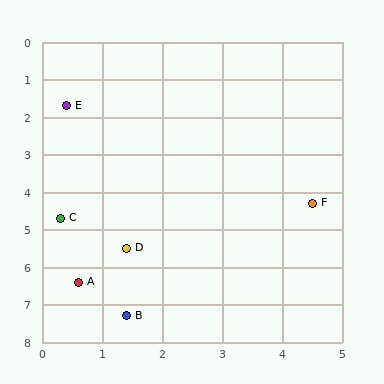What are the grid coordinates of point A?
Point A is at approximately (0.6, 6.4).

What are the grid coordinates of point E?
Point E is at approximately (0.4, 1.7).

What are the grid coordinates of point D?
Point D is at approximately (1.4, 5.5).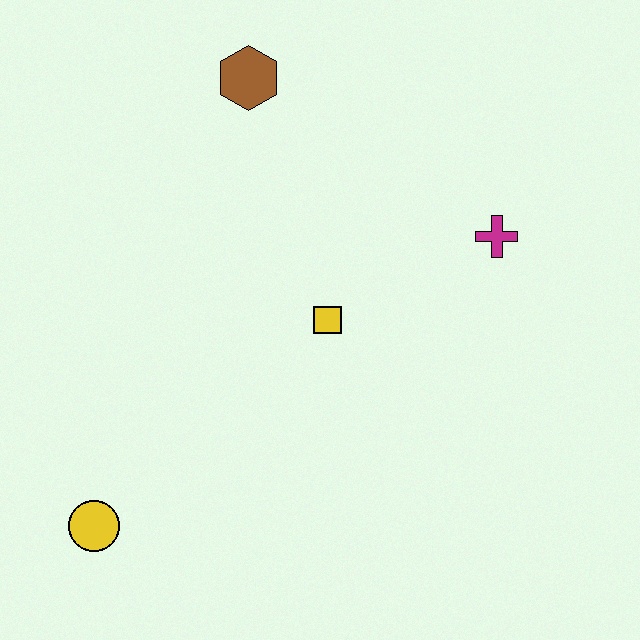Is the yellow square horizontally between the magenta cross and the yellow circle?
Yes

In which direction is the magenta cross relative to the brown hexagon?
The magenta cross is to the right of the brown hexagon.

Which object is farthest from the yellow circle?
The magenta cross is farthest from the yellow circle.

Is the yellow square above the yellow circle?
Yes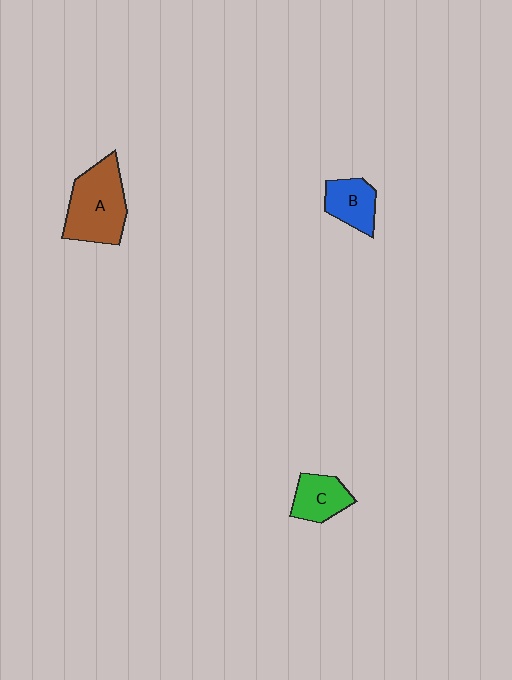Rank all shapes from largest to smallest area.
From largest to smallest: A (brown), C (green), B (blue).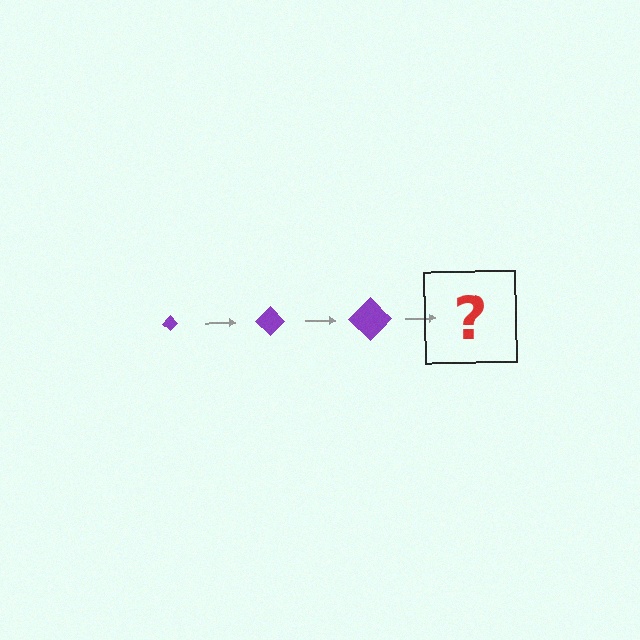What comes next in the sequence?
The next element should be a purple diamond, larger than the previous one.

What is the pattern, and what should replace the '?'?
The pattern is that the diamond gets progressively larger each step. The '?' should be a purple diamond, larger than the previous one.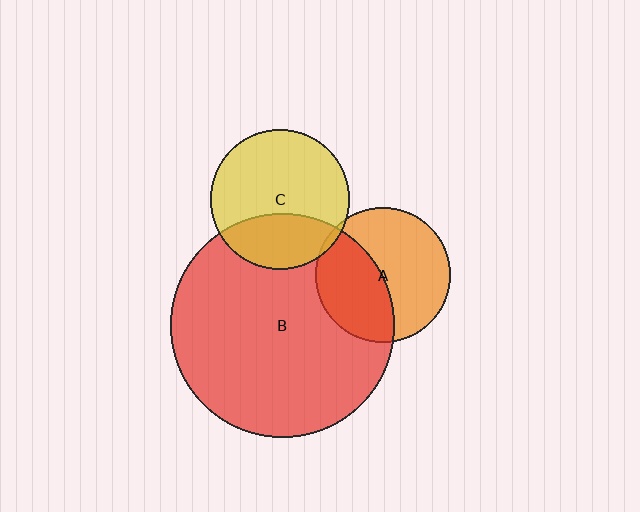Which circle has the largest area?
Circle B (red).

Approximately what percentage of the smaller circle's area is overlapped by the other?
Approximately 30%.